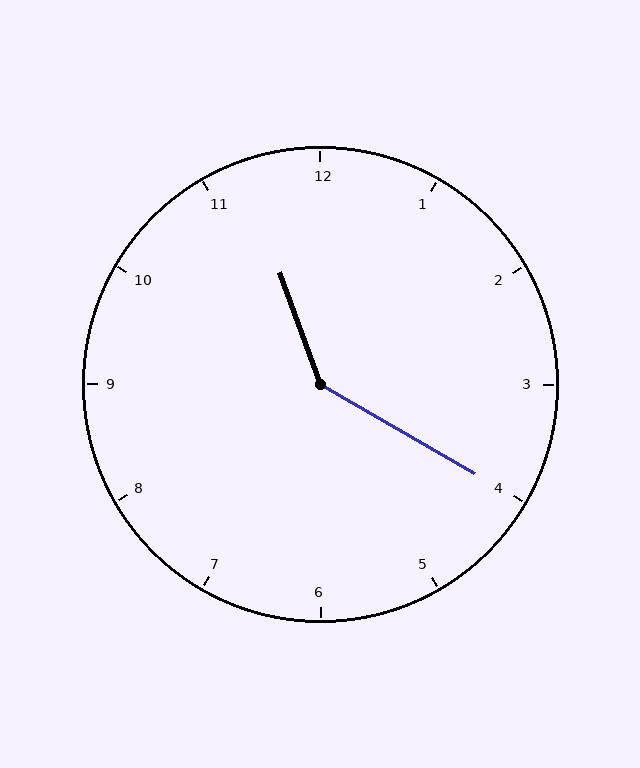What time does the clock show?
11:20.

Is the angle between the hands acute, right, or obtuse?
It is obtuse.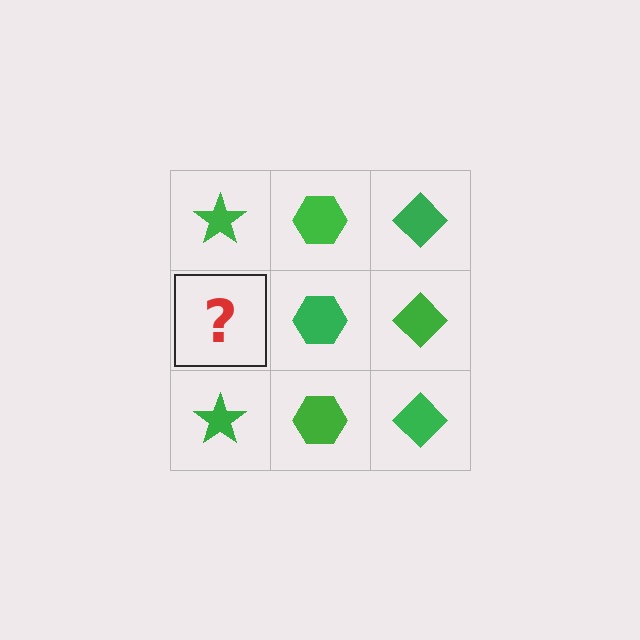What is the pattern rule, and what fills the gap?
The rule is that each column has a consistent shape. The gap should be filled with a green star.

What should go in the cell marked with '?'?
The missing cell should contain a green star.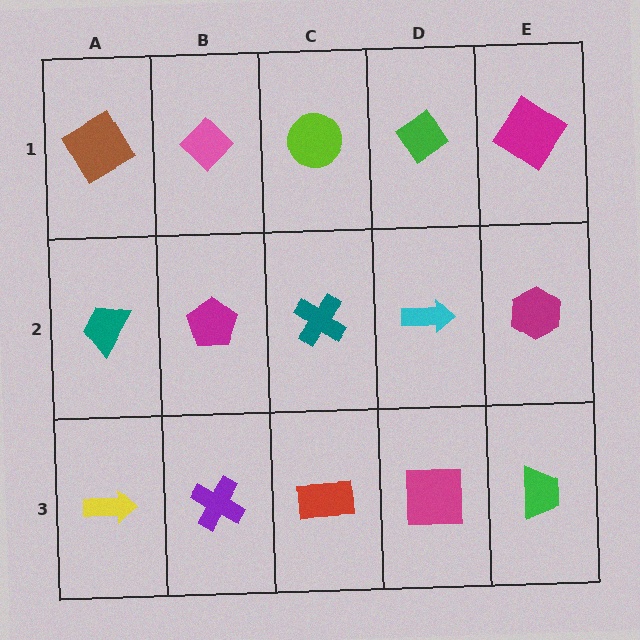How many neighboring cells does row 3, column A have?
2.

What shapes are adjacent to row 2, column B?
A pink diamond (row 1, column B), a purple cross (row 3, column B), a teal trapezoid (row 2, column A), a teal cross (row 2, column C).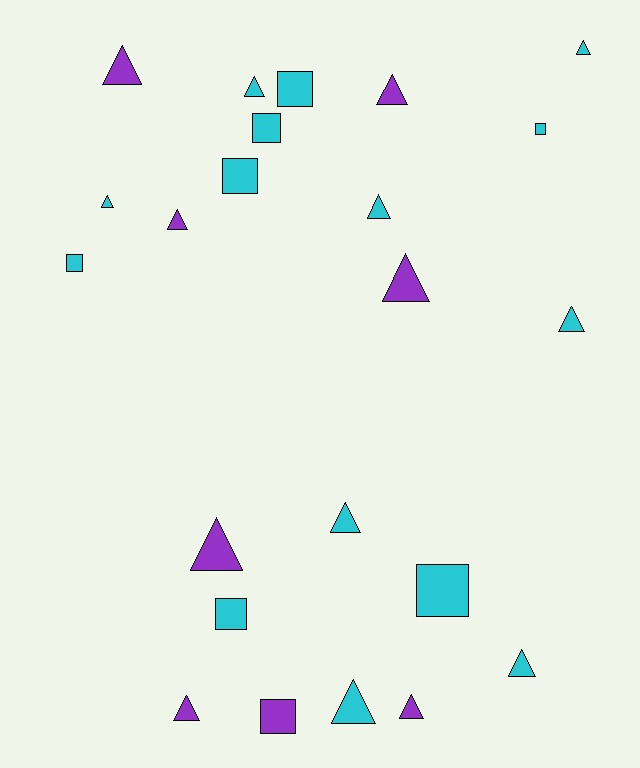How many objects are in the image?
There are 23 objects.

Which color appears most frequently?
Cyan, with 15 objects.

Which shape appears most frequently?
Triangle, with 15 objects.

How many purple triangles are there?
There are 7 purple triangles.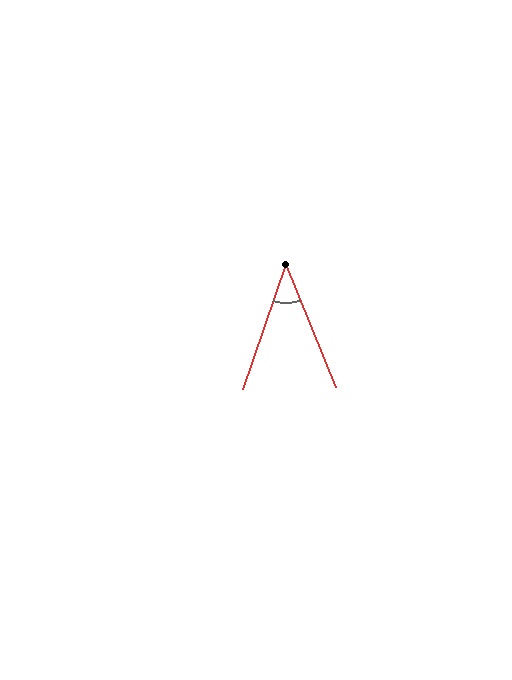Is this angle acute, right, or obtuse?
It is acute.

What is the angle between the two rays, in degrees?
Approximately 41 degrees.